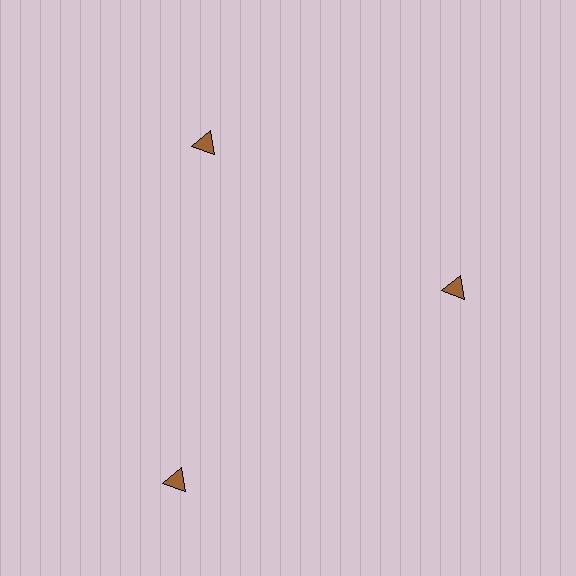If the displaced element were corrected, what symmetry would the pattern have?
It would have 3-fold rotational symmetry — the pattern would map onto itself every 120 degrees.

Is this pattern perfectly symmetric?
No. The 3 brown triangles are arranged in a ring, but one element near the 7 o'clock position is pushed outward from the center, breaking the 3-fold rotational symmetry.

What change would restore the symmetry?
The symmetry would be restored by moving it inward, back onto the ring so that all 3 triangles sit at equal angles and equal distance from the center.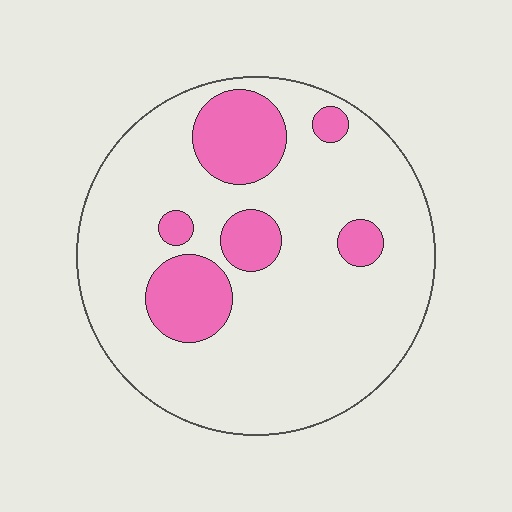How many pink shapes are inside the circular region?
6.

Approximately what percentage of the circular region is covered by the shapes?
Approximately 20%.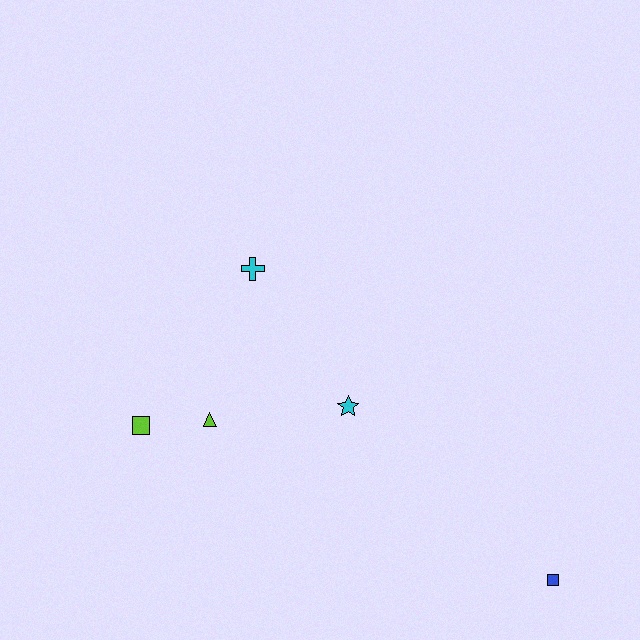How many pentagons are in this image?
There are no pentagons.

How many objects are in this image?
There are 5 objects.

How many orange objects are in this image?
There are no orange objects.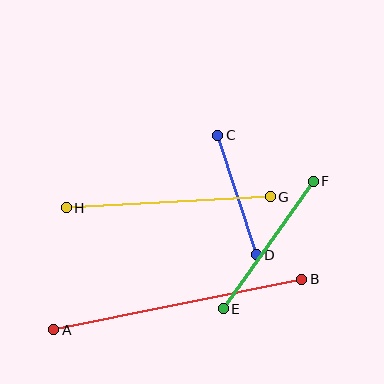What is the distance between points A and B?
The distance is approximately 253 pixels.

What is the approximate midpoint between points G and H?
The midpoint is at approximately (168, 202) pixels.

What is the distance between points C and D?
The distance is approximately 125 pixels.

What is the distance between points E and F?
The distance is approximately 156 pixels.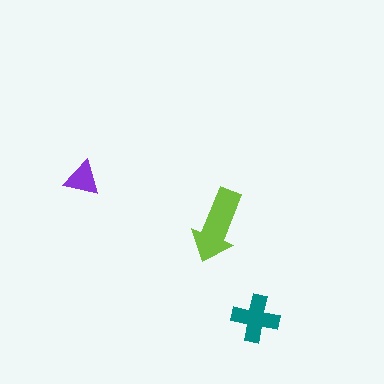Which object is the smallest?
The purple triangle.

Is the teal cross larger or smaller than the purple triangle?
Larger.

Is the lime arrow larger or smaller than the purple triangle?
Larger.